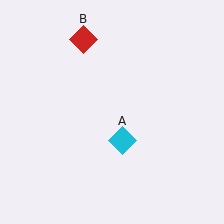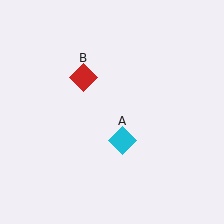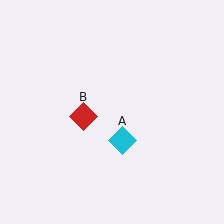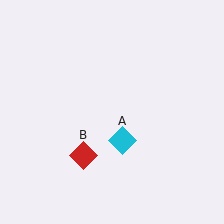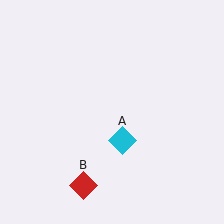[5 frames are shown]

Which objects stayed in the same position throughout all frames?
Cyan diamond (object A) remained stationary.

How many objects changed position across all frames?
1 object changed position: red diamond (object B).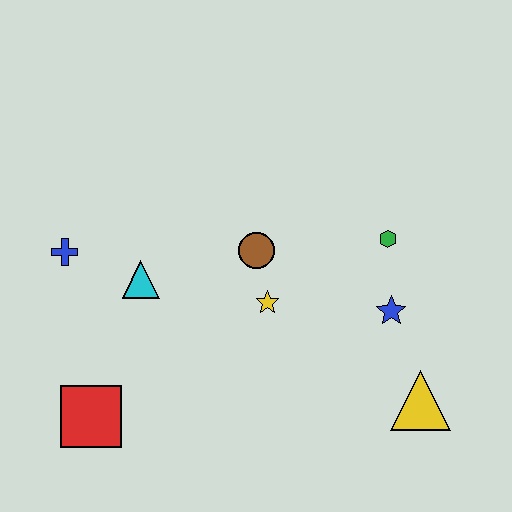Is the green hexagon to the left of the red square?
No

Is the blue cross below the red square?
No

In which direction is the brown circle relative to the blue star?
The brown circle is to the left of the blue star.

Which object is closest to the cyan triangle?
The blue cross is closest to the cyan triangle.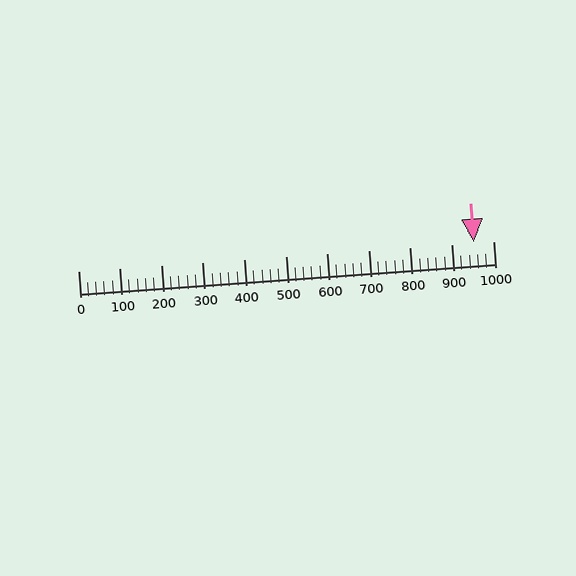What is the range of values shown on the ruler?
The ruler shows values from 0 to 1000.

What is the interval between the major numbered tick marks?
The major tick marks are spaced 100 units apart.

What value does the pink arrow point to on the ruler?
The pink arrow points to approximately 952.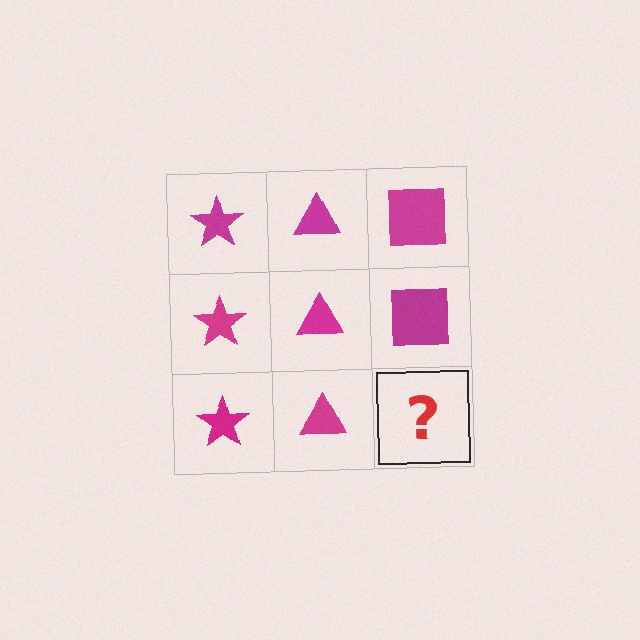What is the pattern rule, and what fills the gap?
The rule is that each column has a consistent shape. The gap should be filled with a magenta square.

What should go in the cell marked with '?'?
The missing cell should contain a magenta square.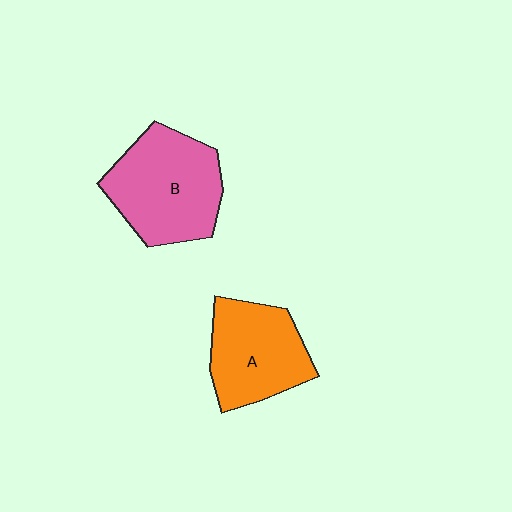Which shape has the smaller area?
Shape A (orange).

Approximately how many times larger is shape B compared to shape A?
Approximately 1.2 times.